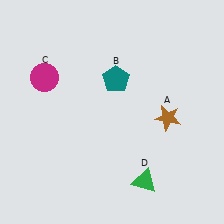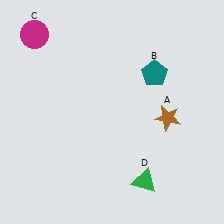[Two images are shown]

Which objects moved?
The objects that moved are: the teal pentagon (B), the magenta circle (C).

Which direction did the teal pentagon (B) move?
The teal pentagon (B) moved right.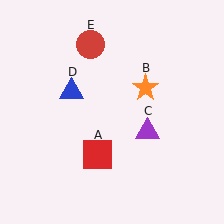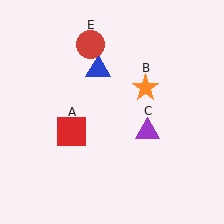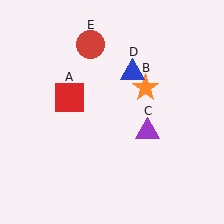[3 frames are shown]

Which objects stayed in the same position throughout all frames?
Orange star (object B) and purple triangle (object C) and red circle (object E) remained stationary.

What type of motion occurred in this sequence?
The red square (object A), blue triangle (object D) rotated clockwise around the center of the scene.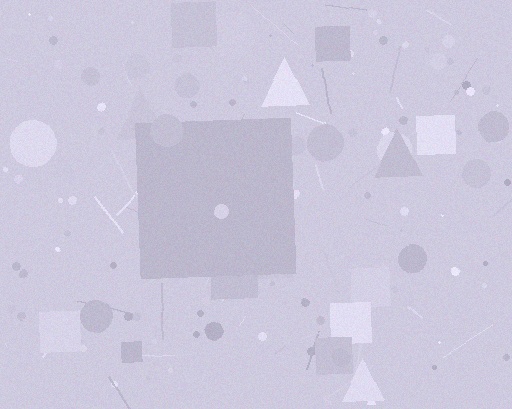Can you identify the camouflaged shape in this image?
The camouflaged shape is a square.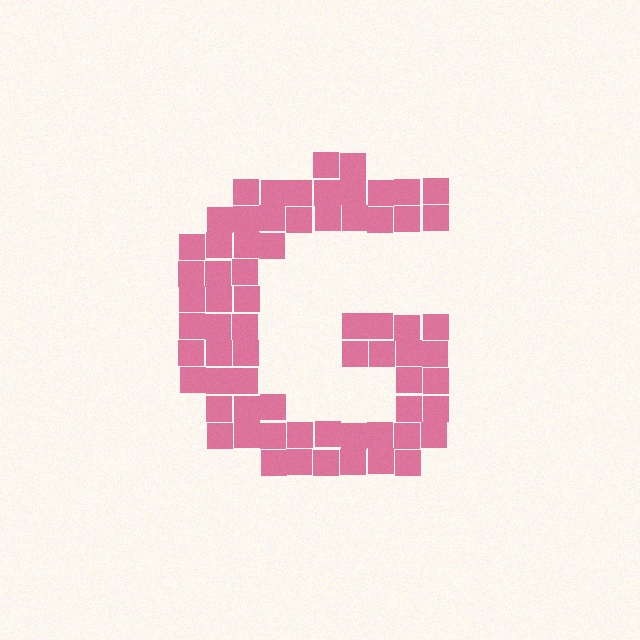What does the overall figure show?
The overall figure shows the letter G.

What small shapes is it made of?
It is made of small squares.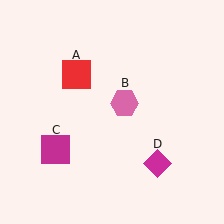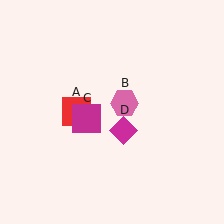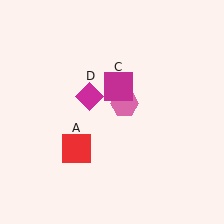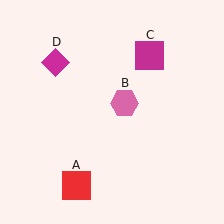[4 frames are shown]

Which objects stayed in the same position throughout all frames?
Pink hexagon (object B) remained stationary.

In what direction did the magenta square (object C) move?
The magenta square (object C) moved up and to the right.